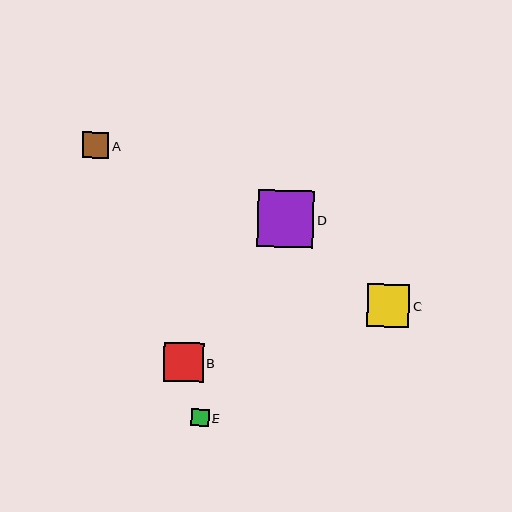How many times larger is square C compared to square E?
Square C is approximately 2.4 times the size of square E.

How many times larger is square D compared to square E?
Square D is approximately 3.2 times the size of square E.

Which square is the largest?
Square D is the largest with a size of approximately 57 pixels.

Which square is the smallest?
Square E is the smallest with a size of approximately 18 pixels.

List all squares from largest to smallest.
From largest to smallest: D, C, B, A, E.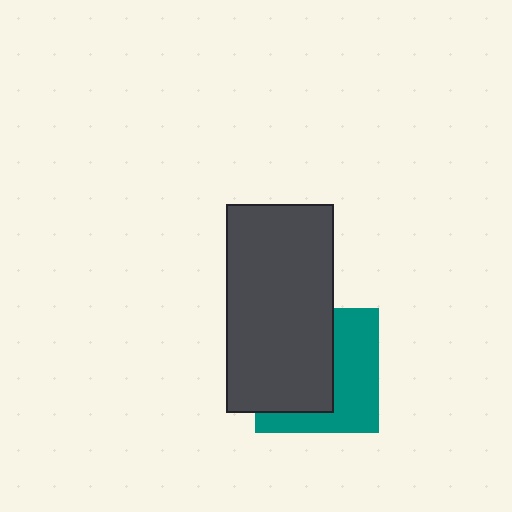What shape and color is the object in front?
The object in front is a dark gray rectangle.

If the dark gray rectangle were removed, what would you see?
You would see the complete teal square.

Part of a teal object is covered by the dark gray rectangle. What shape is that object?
It is a square.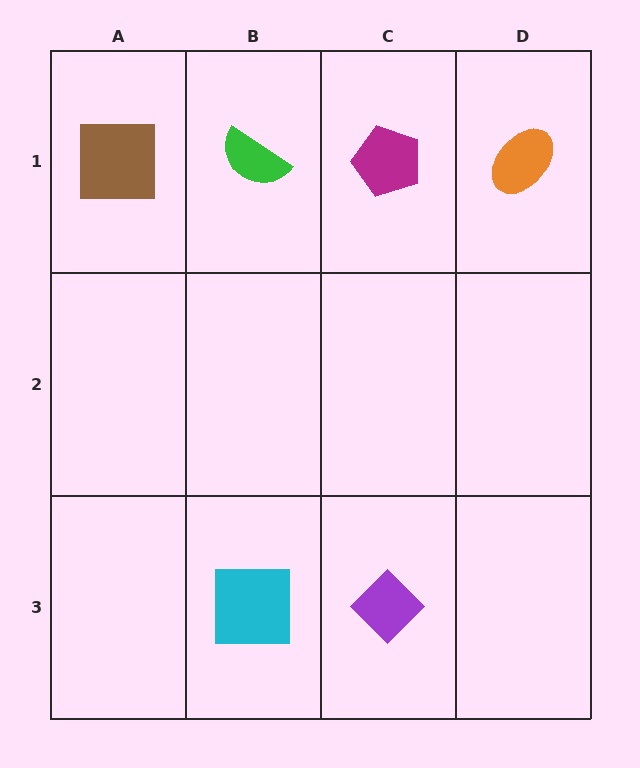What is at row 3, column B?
A cyan square.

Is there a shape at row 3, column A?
No, that cell is empty.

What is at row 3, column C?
A purple diamond.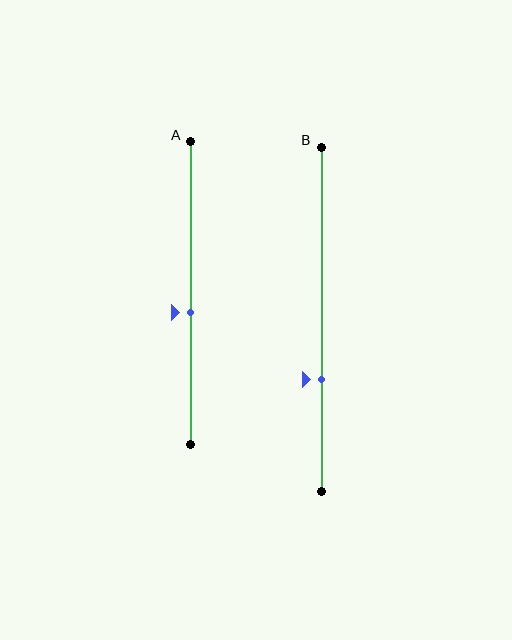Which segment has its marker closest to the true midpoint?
Segment A has its marker closest to the true midpoint.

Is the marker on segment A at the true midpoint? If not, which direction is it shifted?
No, the marker on segment A is shifted downward by about 6% of the segment length.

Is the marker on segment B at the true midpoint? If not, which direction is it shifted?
No, the marker on segment B is shifted downward by about 18% of the segment length.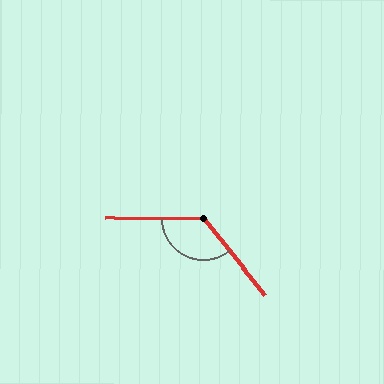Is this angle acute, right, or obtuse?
It is obtuse.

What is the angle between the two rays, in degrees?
Approximately 128 degrees.